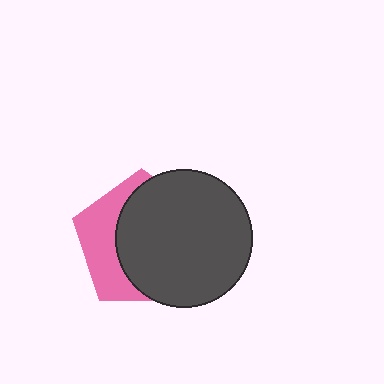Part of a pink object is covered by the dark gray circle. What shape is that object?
It is a pentagon.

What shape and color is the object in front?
The object in front is a dark gray circle.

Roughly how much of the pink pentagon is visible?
A small part of it is visible (roughly 35%).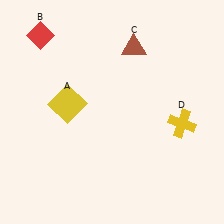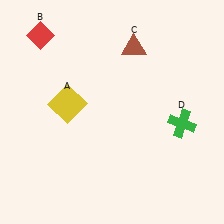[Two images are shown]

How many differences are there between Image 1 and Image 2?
There is 1 difference between the two images.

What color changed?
The cross (D) changed from yellow in Image 1 to green in Image 2.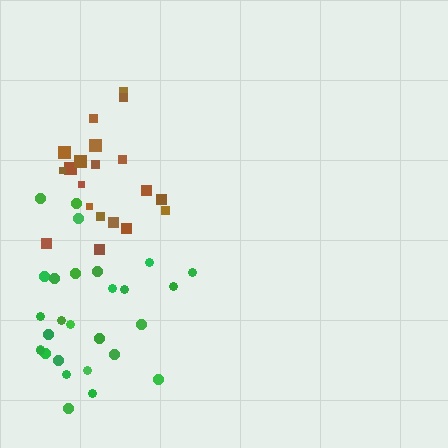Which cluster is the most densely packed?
Brown.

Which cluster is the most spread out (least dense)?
Green.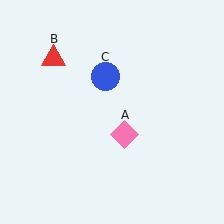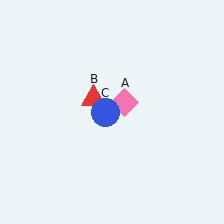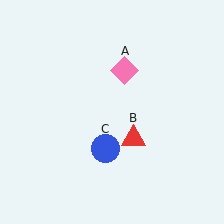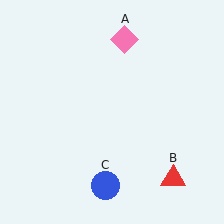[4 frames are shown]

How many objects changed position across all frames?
3 objects changed position: pink diamond (object A), red triangle (object B), blue circle (object C).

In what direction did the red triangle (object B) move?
The red triangle (object B) moved down and to the right.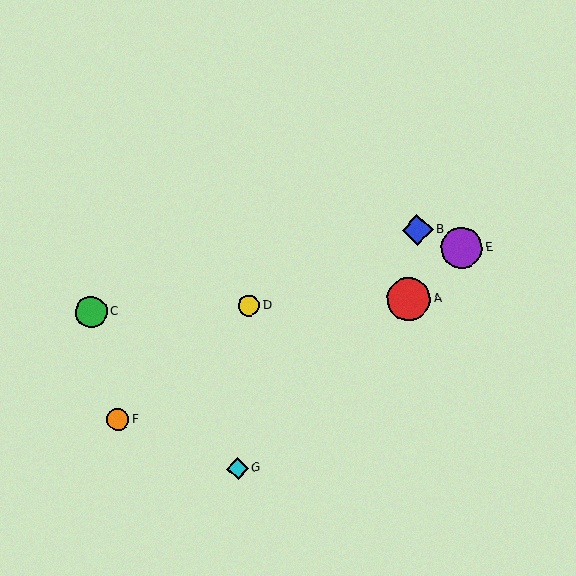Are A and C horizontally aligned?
Yes, both are at y≈299.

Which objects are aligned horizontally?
Objects A, C, D are aligned horizontally.